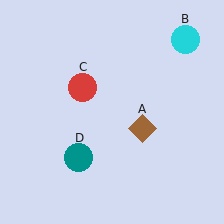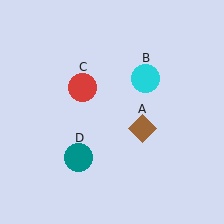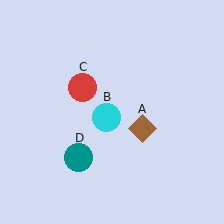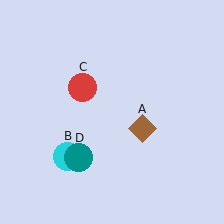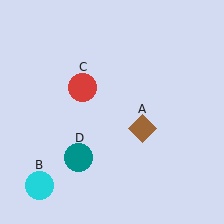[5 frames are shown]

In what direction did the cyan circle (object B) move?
The cyan circle (object B) moved down and to the left.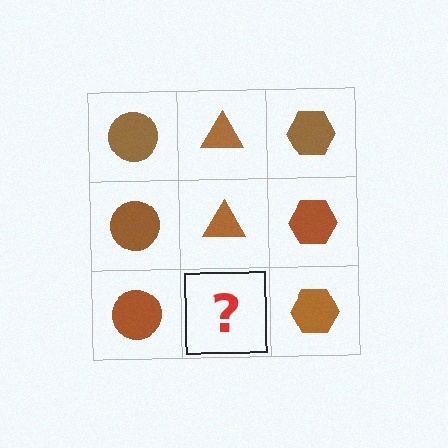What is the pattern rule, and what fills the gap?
The rule is that each column has a consistent shape. The gap should be filled with a brown triangle.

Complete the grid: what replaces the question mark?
The question mark should be replaced with a brown triangle.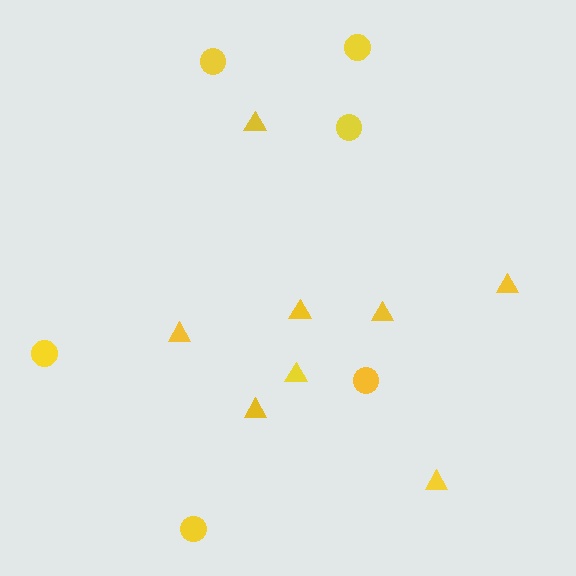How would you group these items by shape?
There are 2 groups: one group of circles (6) and one group of triangles (8).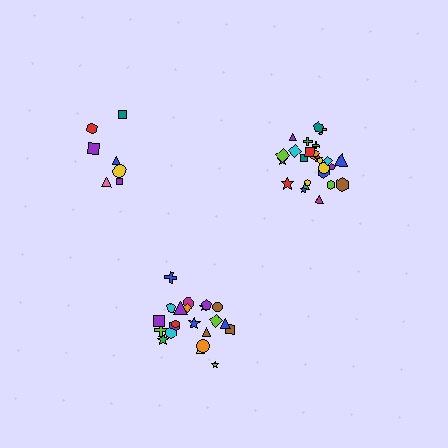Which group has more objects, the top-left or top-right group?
The top-right group.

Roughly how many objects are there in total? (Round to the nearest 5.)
Roughly 55 objects in total.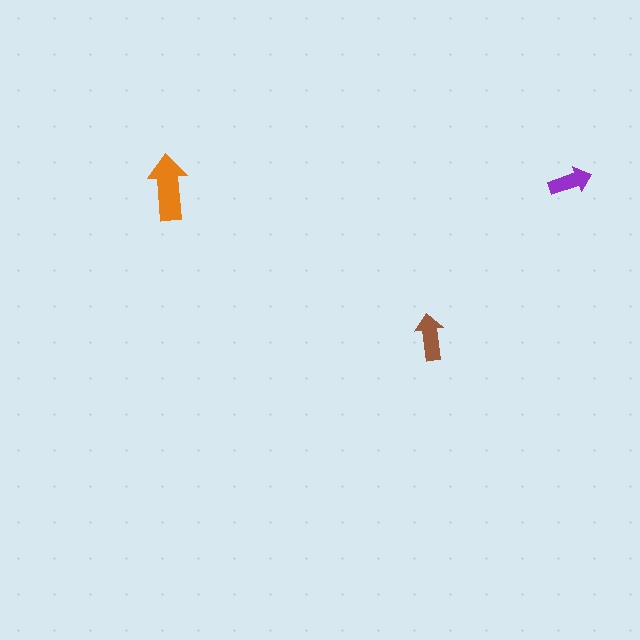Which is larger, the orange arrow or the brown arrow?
The orange one.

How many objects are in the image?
There are 3 objects in the image.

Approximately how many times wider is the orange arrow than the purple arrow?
About 1.5 times wider.